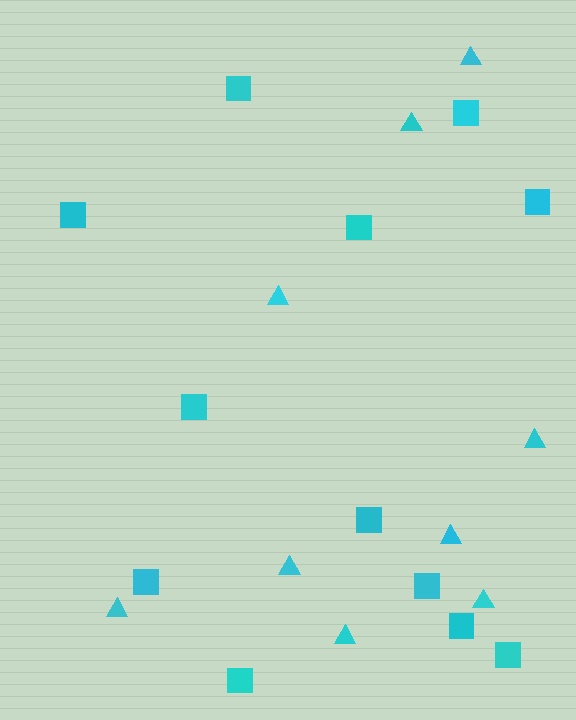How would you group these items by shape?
There are 2 groups: one group of squares (12) and one group of triangles (9).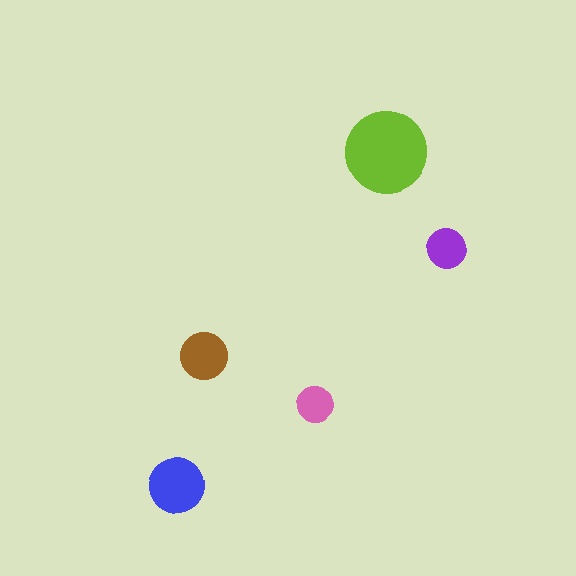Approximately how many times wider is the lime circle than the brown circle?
About 1.5 times wider.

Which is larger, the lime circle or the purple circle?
The lime one.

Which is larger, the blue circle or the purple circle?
The blue one.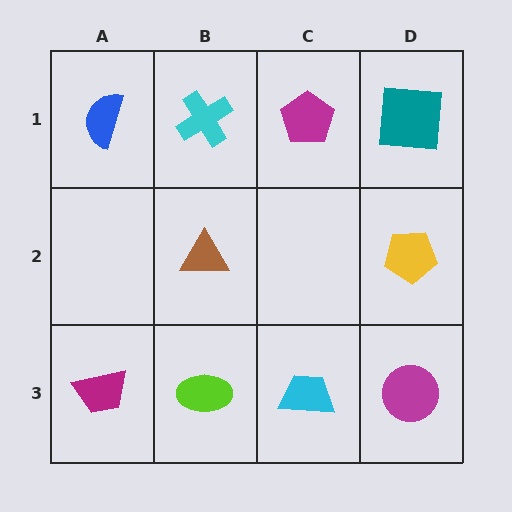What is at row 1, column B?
A cyan cross.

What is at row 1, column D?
A teal square.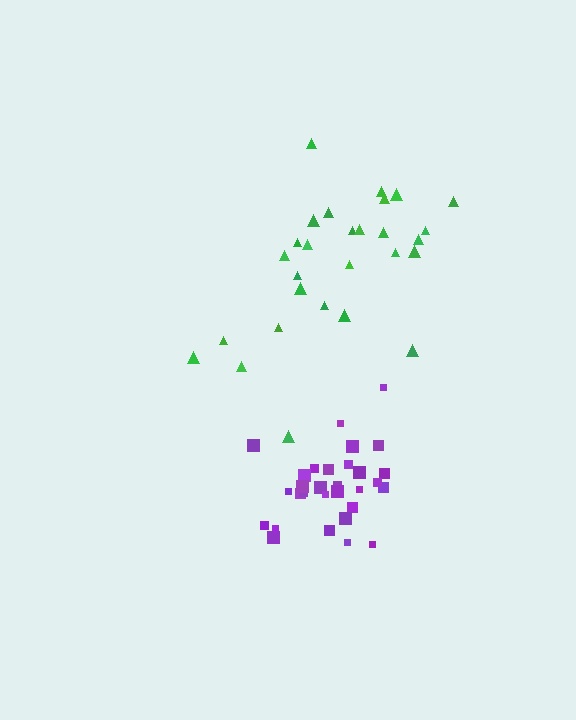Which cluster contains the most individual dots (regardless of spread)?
Purple (30).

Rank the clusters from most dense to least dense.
purple, green.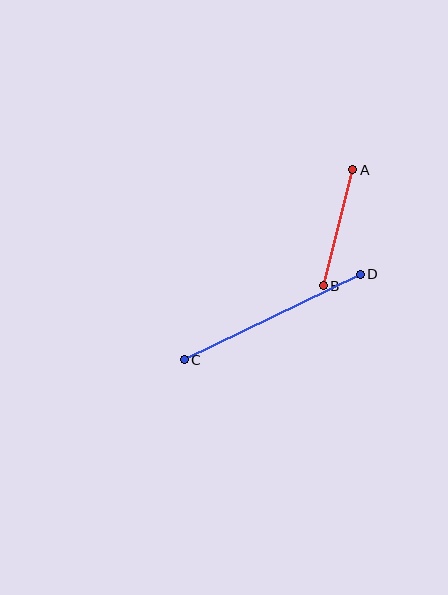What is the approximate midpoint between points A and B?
The midpoint is at approximately (338, 228) pixels.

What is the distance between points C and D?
The distance is approximately 196 pixels.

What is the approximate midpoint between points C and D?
The midpoint is at approximately (272, 317) pixels.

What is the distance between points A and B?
The distance is approximately 120 pixels.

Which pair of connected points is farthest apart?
Points C and D are farthest apart.